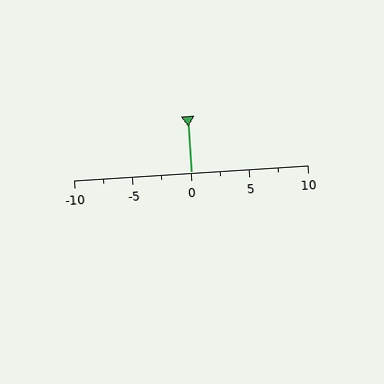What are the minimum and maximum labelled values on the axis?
The axis runs from -10 to 10.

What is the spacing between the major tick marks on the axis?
The major ticks are spaced 5 apart.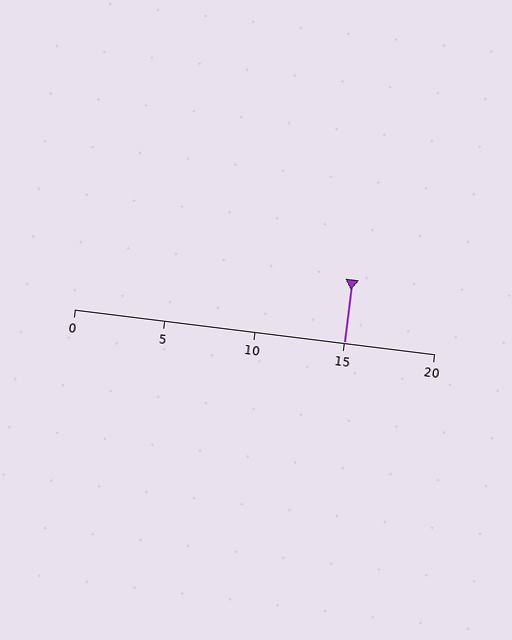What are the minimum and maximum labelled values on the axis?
The axis runs from 0 to 20.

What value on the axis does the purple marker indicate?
The marker indicates approximately 15.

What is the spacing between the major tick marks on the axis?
The major ticks are spaced 5 apart.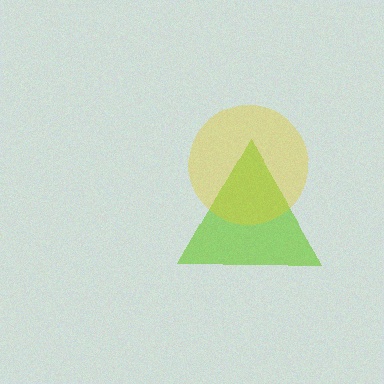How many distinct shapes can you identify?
There are 2 distinct shapes: a lime triangle, a yellow circle.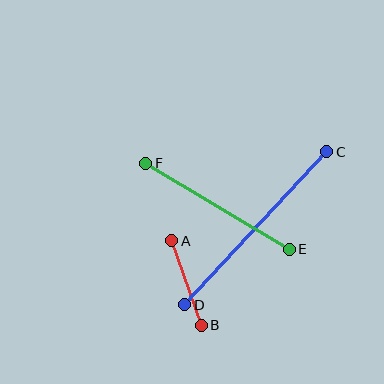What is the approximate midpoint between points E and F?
The midpoint is at approximately (218, 206) pixels.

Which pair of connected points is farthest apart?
Points C and D are farthest apart.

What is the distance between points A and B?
The distance is approximately 90 pixels.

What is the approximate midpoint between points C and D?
The midpoint is at approximately (256, 228) pixels.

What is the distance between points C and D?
The distance is approximately 208 pixels.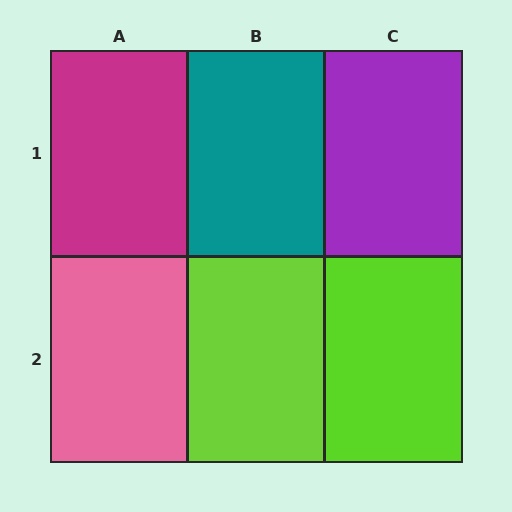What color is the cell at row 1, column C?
Purple.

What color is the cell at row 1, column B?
Teal.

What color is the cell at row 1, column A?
Magenta.